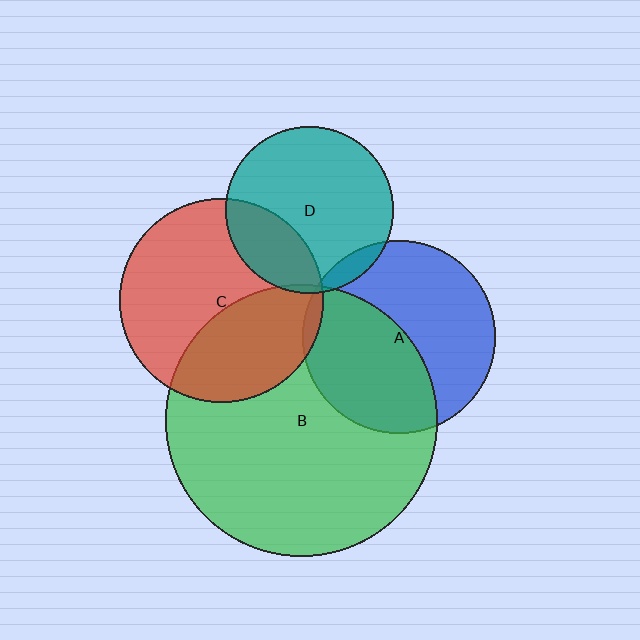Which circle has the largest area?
Circle B (green).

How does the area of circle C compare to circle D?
Approximately 1.5 times.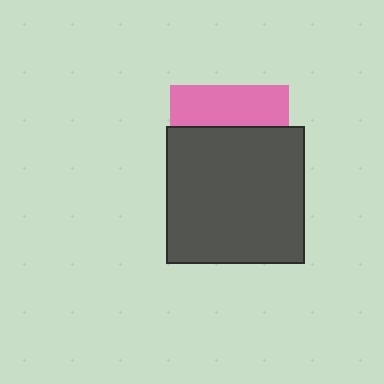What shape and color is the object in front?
The object in front is a dark gray square.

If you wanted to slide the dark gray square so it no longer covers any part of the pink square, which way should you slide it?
Slide it down — that is the most direct way to separate the two shapes.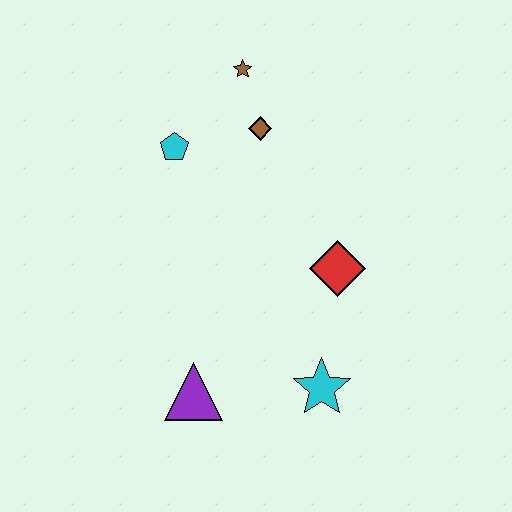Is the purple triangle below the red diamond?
Yes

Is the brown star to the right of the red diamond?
No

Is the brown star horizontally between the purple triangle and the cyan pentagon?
No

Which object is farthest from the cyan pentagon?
The cyan star is farthest from the cyan pentagon.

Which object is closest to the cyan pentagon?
The brown diamond is closest to the cyan pentagon.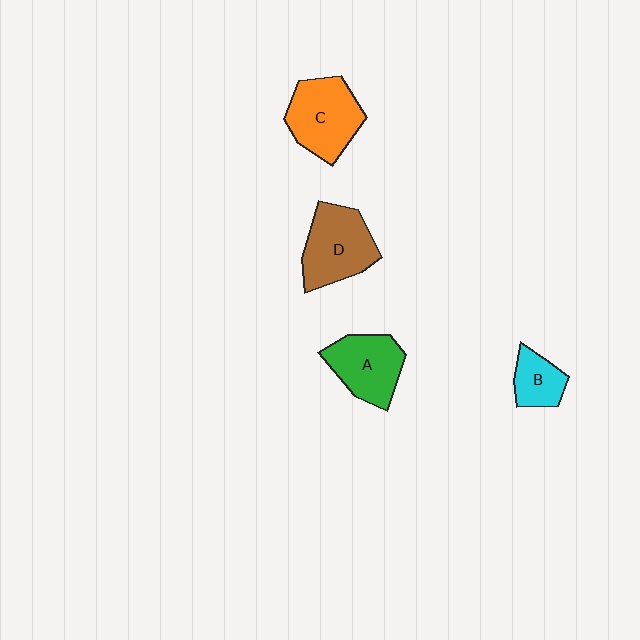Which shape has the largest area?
Shape C (orange).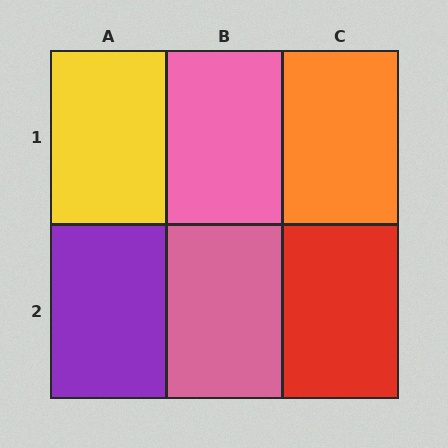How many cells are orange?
1 cell is orange.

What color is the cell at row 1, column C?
Orange.